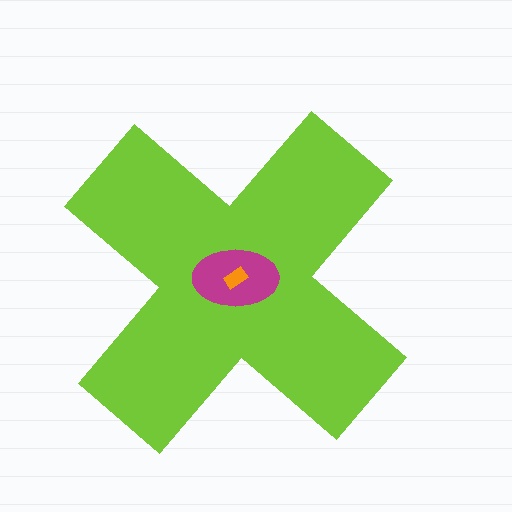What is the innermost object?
The orange rectangle.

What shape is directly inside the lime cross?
The magenta ellipse.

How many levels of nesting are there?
3.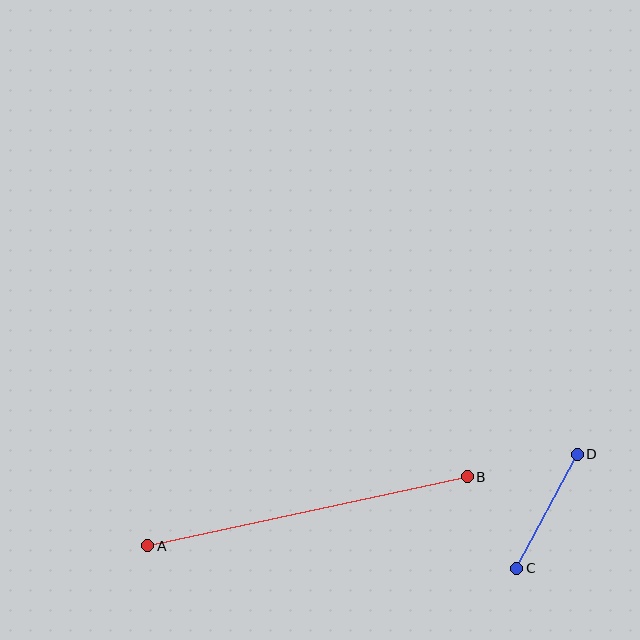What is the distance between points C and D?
The distance is approximately 129 pixels.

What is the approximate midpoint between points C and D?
The midpoint is at approximately (547, 511) pixels.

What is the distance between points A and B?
The distance is approximately 327 pixels.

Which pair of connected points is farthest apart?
Points A and B are farthest apart.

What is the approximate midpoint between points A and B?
The midpoint is at approximately (308, 511) pixels.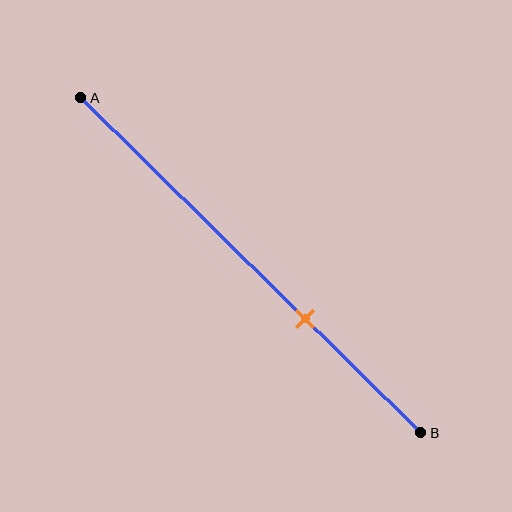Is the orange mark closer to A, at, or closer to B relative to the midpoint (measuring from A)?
The orange mark is closer to point B than the midpoint of segment AB.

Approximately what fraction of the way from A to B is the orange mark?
The orange mark is approximately 65% of the way from A to B.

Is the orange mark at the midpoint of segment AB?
No, the mark is at about 65% from A, not at the 50% midpoint.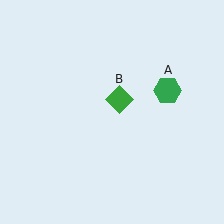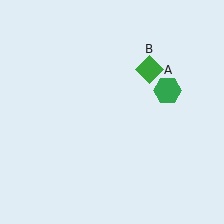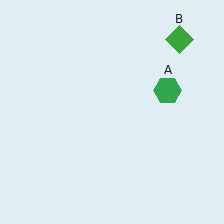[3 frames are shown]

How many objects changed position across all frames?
1 object changed position: green diamond (object B).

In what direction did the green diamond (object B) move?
The green diamond (object B) moved up and to the right.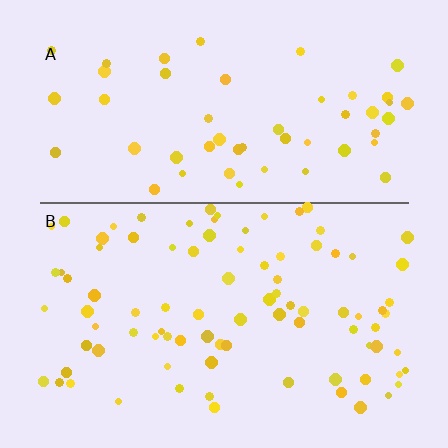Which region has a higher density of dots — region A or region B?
B (the bottom).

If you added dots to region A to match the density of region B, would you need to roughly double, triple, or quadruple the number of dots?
Approximately double.